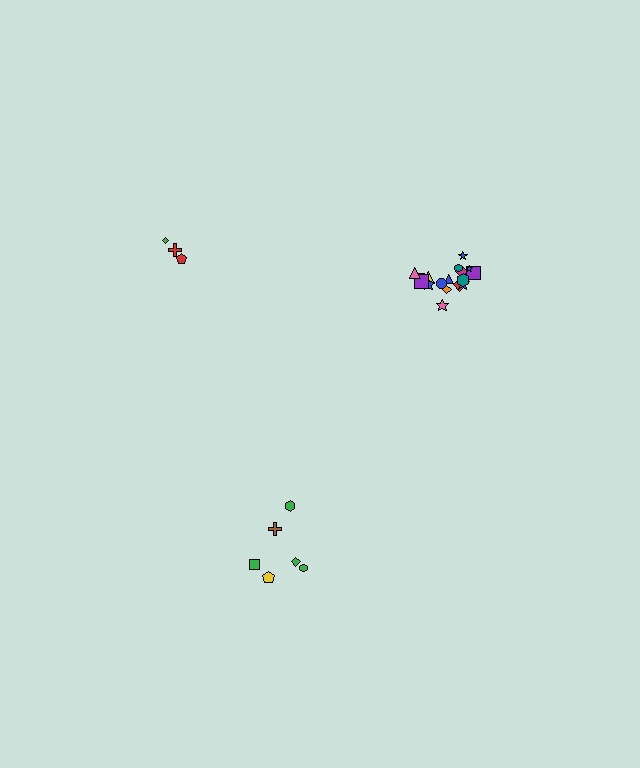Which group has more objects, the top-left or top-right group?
The top-right group.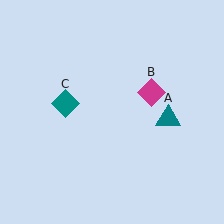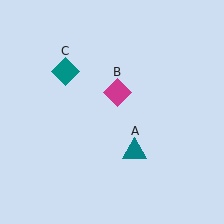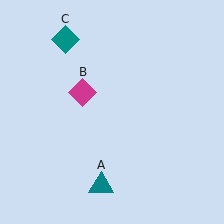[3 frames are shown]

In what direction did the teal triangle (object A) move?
The teal triangle (object A) moved down and to the left.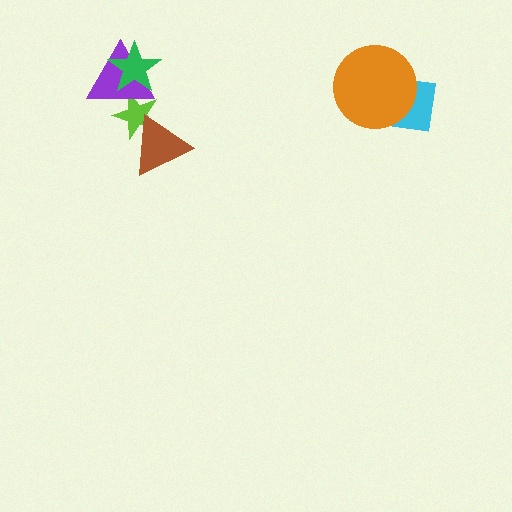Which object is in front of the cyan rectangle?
The orange circle is in front of the cyan rectangle.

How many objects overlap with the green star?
2 objects overlap with the green star.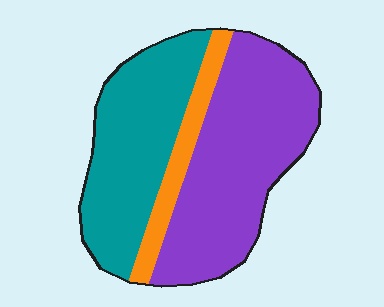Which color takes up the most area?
Purple, at roughly 50%.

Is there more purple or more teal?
Purple.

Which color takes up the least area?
Orange, at roughly 10%.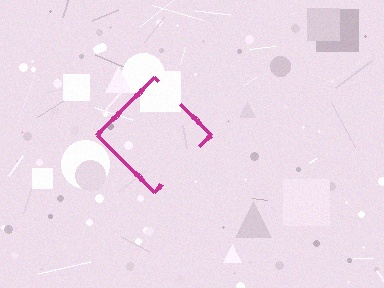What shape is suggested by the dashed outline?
The dashed outline suggests a diamond.